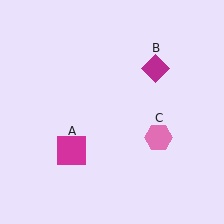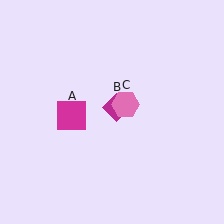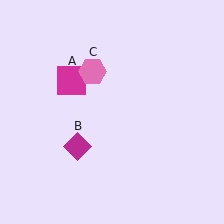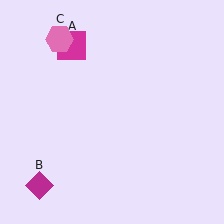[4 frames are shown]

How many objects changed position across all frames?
3 objects changed position: magenta square (object A), magenta diamond (object B), pink hexagon (object C).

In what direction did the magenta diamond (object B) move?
The magenta diamond (object B) moved down and to the left.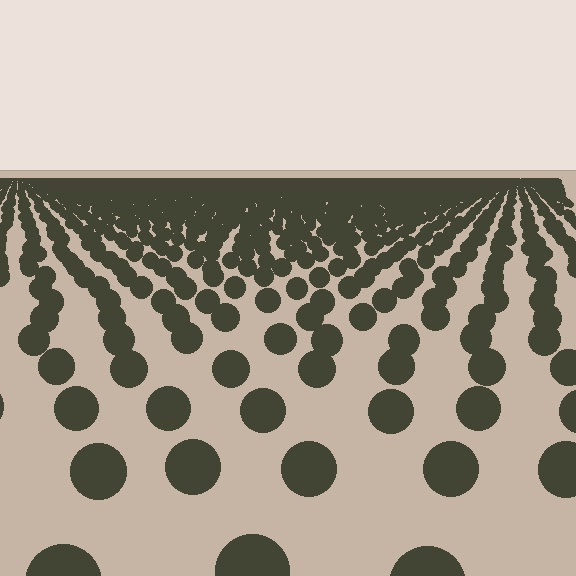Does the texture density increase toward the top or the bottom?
Density increases toward the top.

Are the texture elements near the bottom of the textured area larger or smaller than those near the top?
Larger. Near the bottom, elements are closer to the viewer and appear at a bigger on-screen size.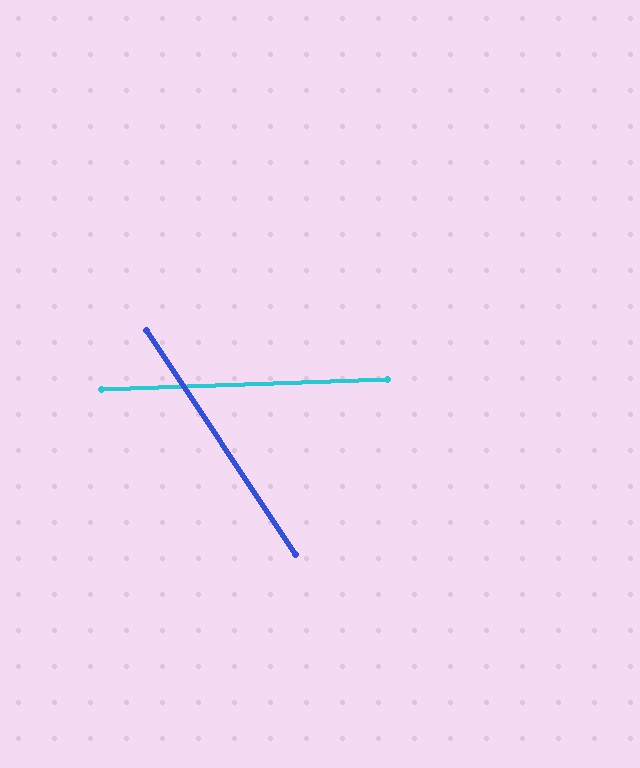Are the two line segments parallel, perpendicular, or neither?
Neither parallel nor perpendicular — they differ by about 59°.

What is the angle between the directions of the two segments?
Approximately 59 degrees.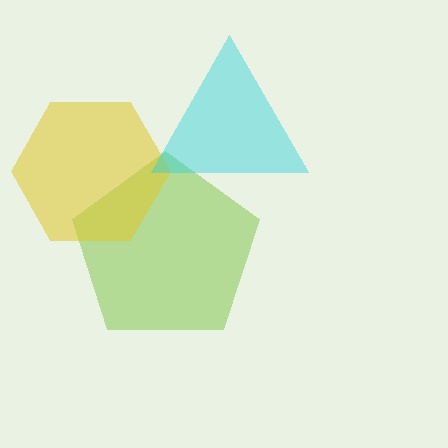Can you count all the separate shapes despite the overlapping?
Yes, there are 3 separate shapes.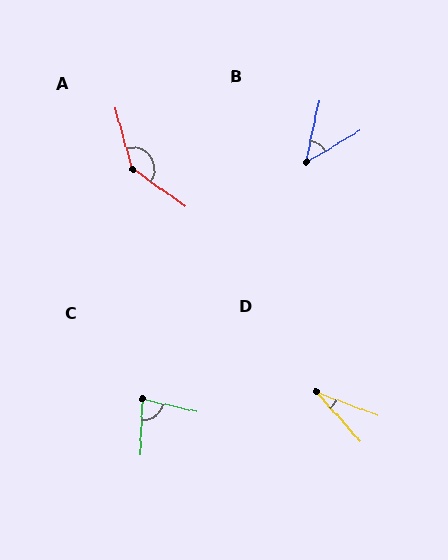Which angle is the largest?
A, at approximately 140 degrees.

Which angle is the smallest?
D, at approximately 28 degrees.